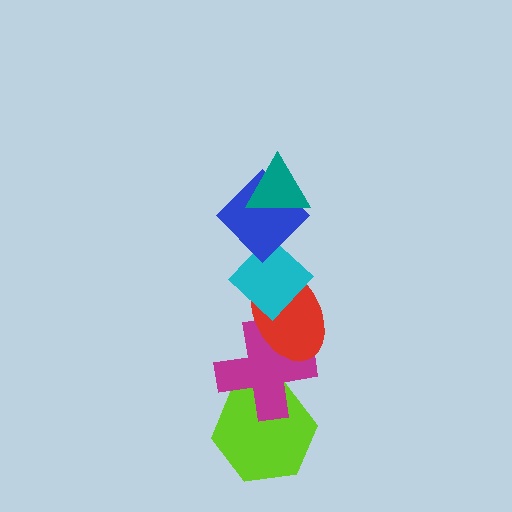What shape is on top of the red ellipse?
The cyan diamond is on top of the red ellipse.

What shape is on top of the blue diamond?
The teal triangle is on top of the blue diamond.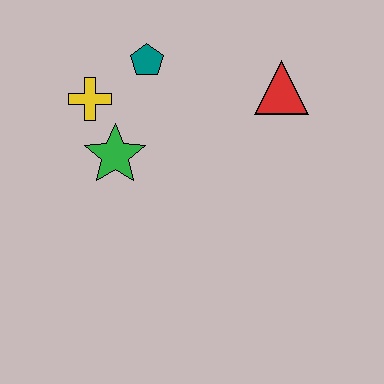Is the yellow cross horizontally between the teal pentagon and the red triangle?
No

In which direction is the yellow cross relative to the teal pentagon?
The yellow cross is to the left of the teal pentagon.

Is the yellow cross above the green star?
Yes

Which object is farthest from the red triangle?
The yellow cross is farthest from the red triangle.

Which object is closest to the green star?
The yellow cross is closest to the green star.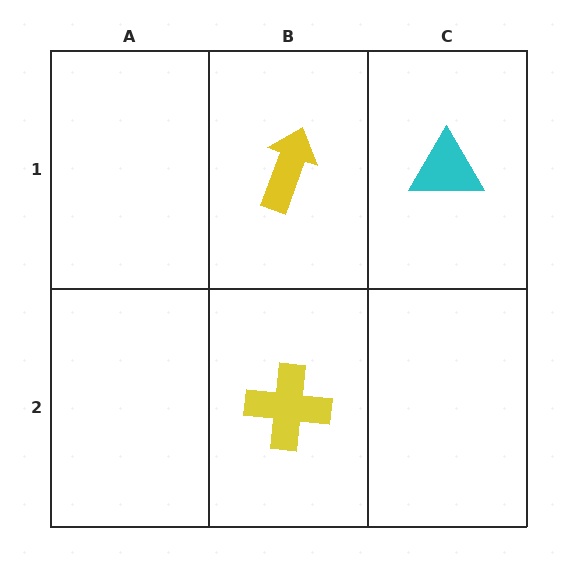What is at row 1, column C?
A cyan triangle.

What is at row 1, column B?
A yellow arrow.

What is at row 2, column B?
A yellow cross.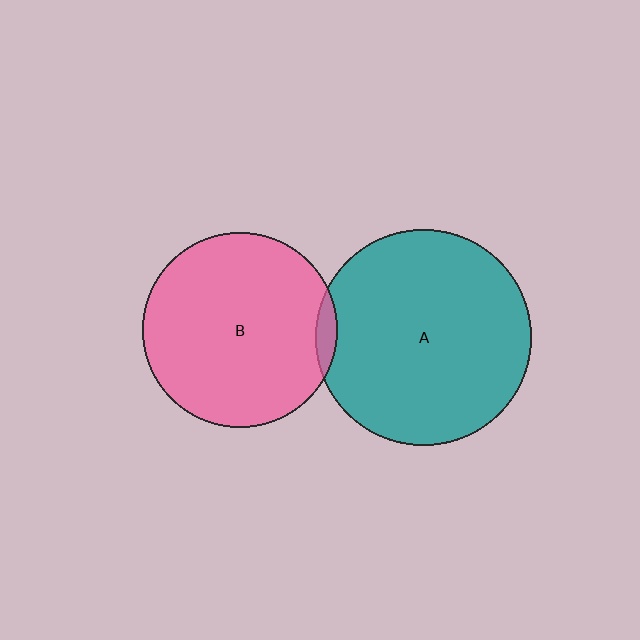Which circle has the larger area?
Circle A (teal).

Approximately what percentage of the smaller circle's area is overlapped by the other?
Approximately 5%.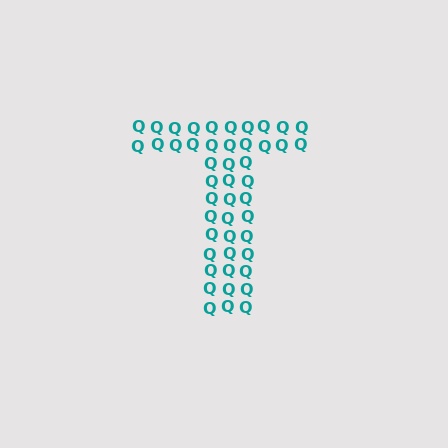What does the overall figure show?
The overall figure shows the letter T.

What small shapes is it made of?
It is made of small letter Q's.